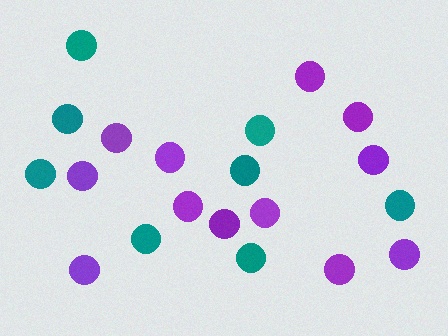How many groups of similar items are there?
There are 2 groups: one group of teal circles (8) and one group of purple circles (12).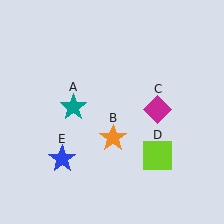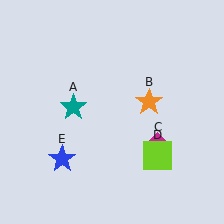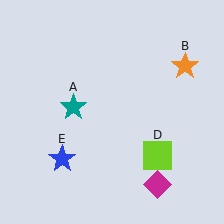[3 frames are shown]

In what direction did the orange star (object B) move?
The orange star (object B) moved up and to the right.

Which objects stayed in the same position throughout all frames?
Teal star (object A) and lime square (object D) and blue star (object E) remained stationary.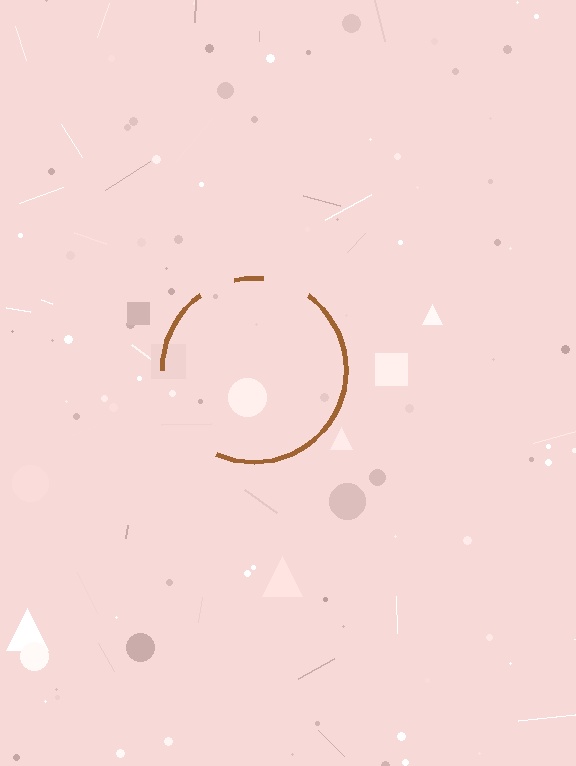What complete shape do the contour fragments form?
The contour fragments form a circle.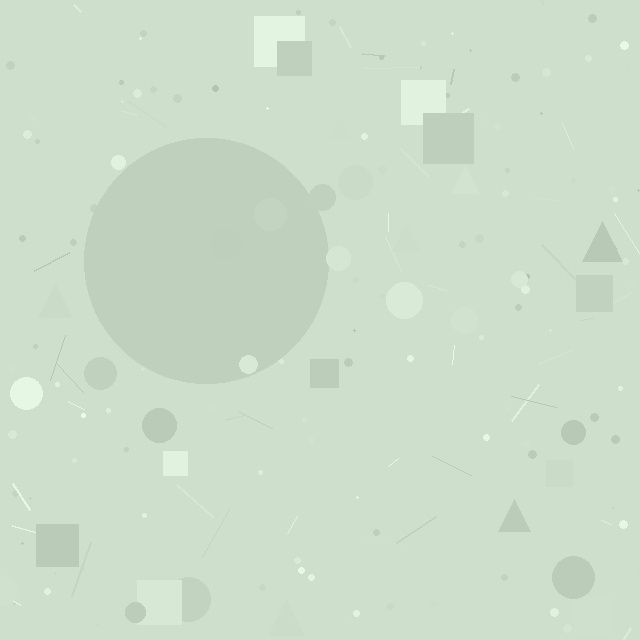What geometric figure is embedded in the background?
A circle is embedded in the background.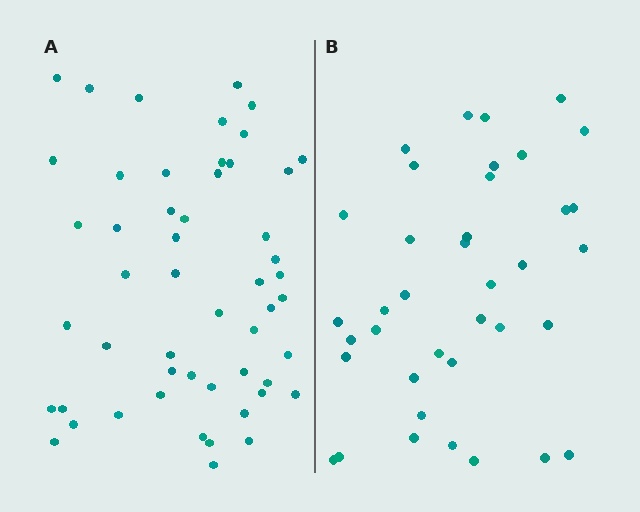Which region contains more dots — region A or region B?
Region A (the left region) has more dots.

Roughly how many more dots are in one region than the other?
Region A has approximately 15 more dots than region B.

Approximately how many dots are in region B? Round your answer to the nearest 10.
About 40 dots. (The exact count is 38, which rounds to 40.)